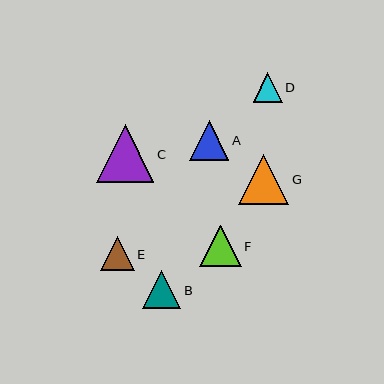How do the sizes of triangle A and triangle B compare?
Triangle A and triangle B are approximately the same size.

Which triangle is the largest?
Triangle C is the largest with a size of approximately 57 pixels.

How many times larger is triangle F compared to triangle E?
Triangle F is approximately 1.2 times the size of triangle E.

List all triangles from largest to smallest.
From largest to smallest: C, G, F, A, B, E, D.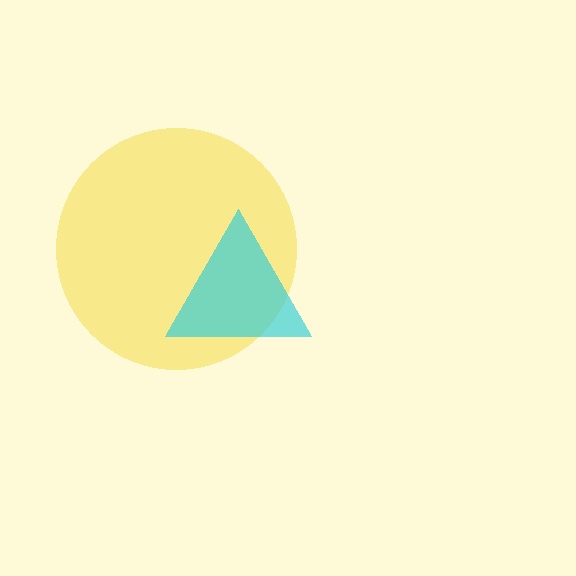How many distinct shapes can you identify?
There are 2 distinct shapes: a yellow circle, a cyan triangle.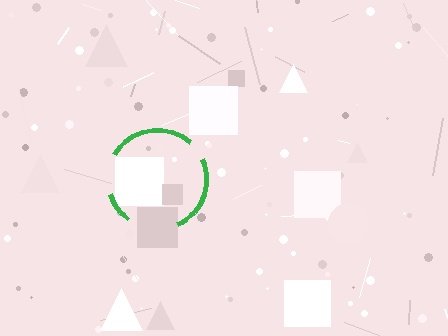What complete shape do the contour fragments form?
The contour fragments form a circle.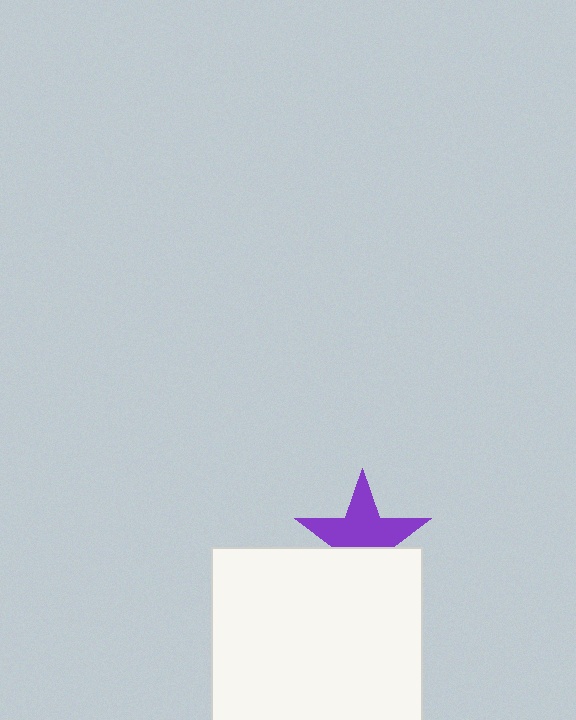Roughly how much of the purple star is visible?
About half of it is visible (roughly 62%).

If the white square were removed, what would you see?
You would see the complete purple star.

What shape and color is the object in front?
The object in front is a white square.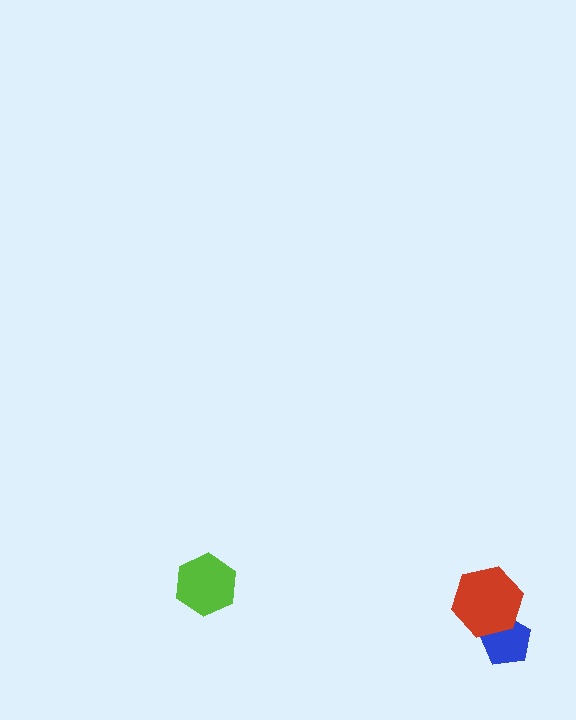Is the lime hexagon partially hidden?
No, no other shape covers it.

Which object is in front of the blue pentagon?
The red hexagon is in front of the blue pentagon.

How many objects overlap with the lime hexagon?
0 objects overlap with the lime hexagon.